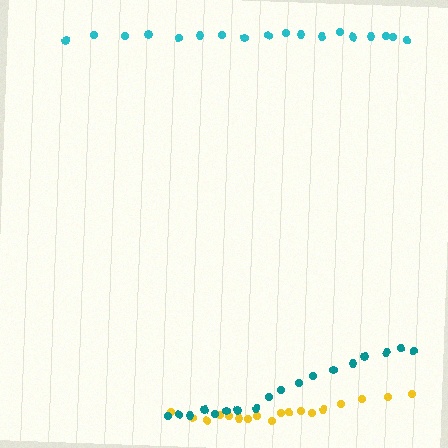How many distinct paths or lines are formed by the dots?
There are 3 distinct paths.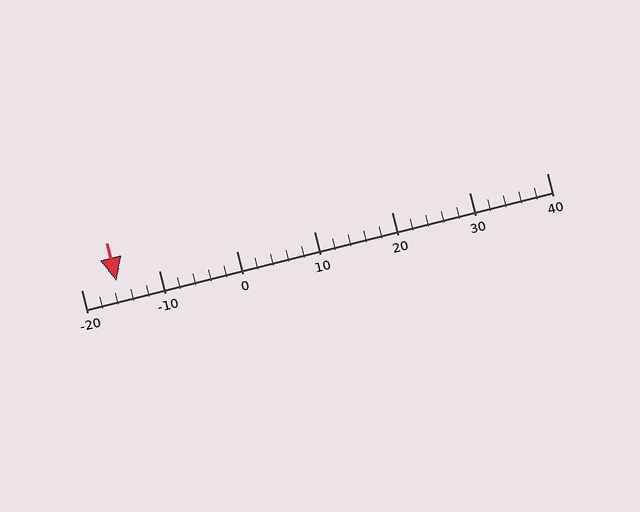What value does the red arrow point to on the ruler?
The red arrow points to approximately -15.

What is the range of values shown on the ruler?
The ruler shows values from -20 to 40.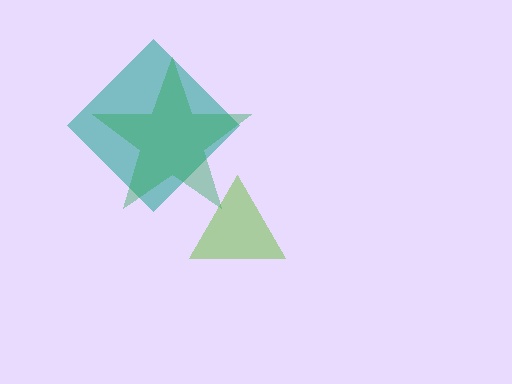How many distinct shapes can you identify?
There are 3 distinct shapes: a teal diamond, a lime triangle, a green star.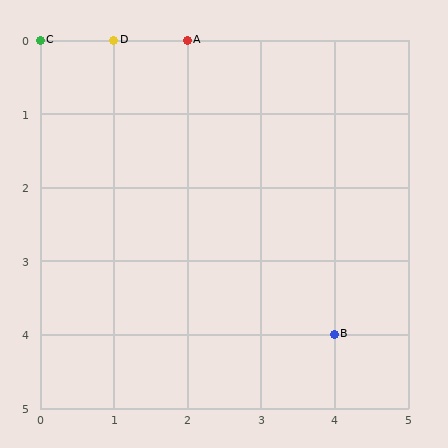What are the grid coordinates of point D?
Point D is at grid coordinates (1, 0).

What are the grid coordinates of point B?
Point B is at grid coordinates (4, 4).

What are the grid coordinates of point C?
Point C is at grid coordinates (0, 0).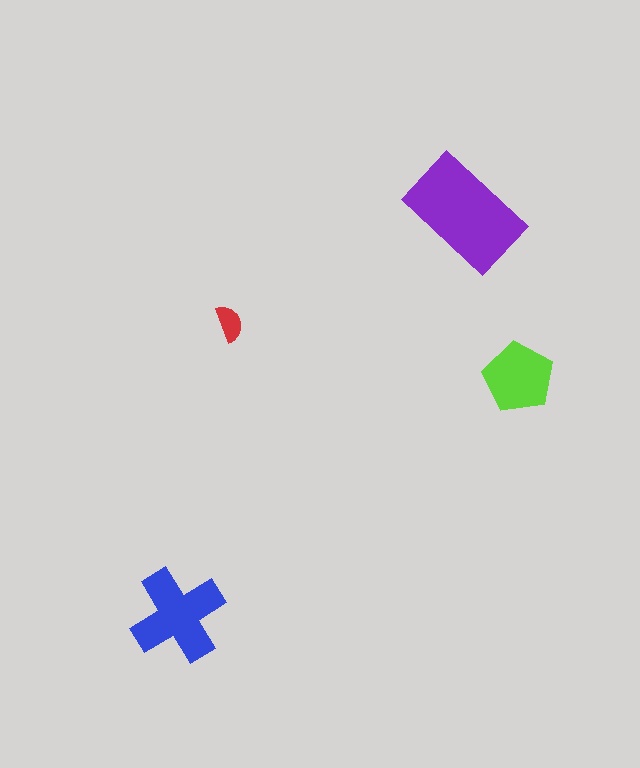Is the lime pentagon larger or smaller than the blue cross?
Smaller.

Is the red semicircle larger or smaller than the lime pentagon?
Smaller.